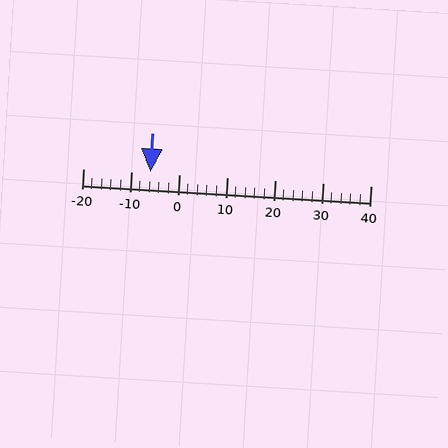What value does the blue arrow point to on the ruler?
The blue arrow points to approximately -6.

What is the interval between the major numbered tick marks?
The major tick marks are spaced 10 units apart.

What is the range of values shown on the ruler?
The ruler shows values from -20 to 40.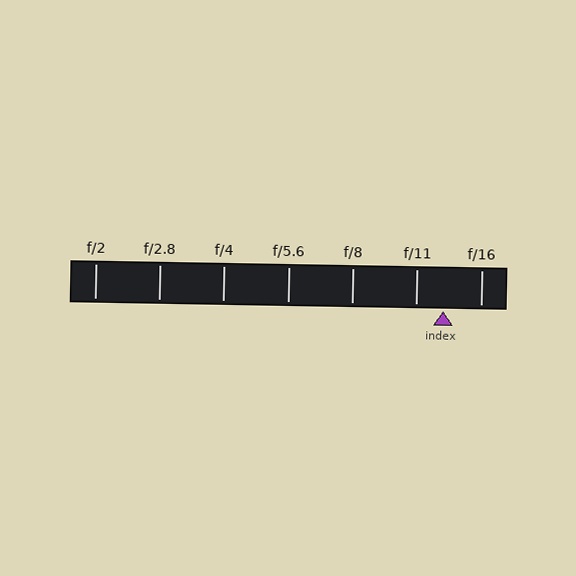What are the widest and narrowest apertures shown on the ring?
The widest aperture shown is f/2 and the narrowest is f/16.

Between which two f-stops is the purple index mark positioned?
The index mark is between f/11 and f/16.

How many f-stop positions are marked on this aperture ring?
There are 7 f-stop positions marked.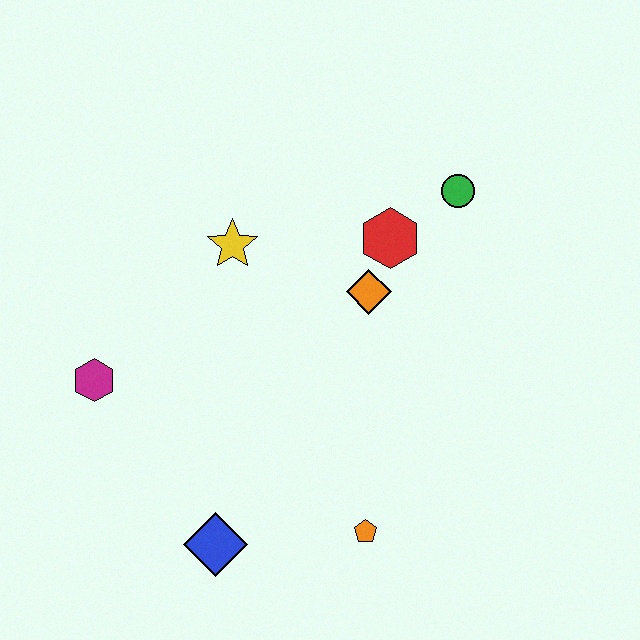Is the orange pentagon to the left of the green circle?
Yes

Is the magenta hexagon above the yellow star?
No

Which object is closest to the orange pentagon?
The blue diamond is closest to the orange pentagon.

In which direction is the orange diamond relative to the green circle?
The orange diamond is below the green circle.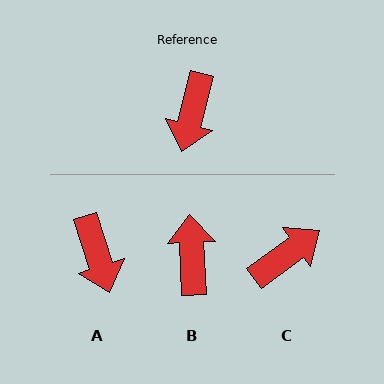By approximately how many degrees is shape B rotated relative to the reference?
Approximately 162 degrees clockwise.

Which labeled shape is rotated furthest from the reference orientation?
B, about 162 degrees away.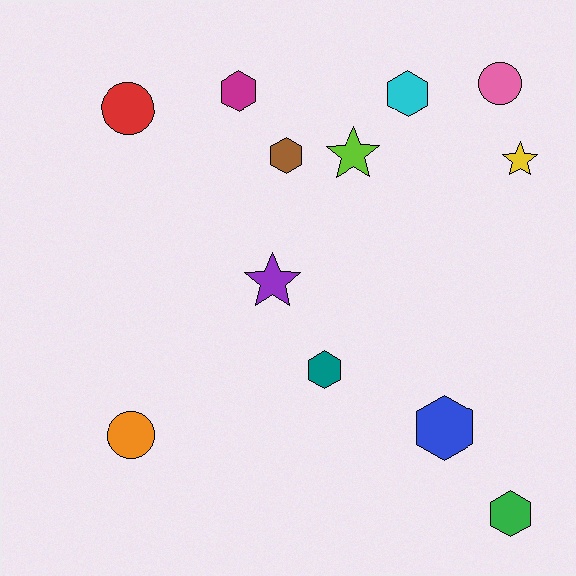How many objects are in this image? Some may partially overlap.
There are 12 objects.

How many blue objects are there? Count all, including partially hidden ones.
There is 1 blue object.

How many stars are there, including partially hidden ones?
There are 3 stars.